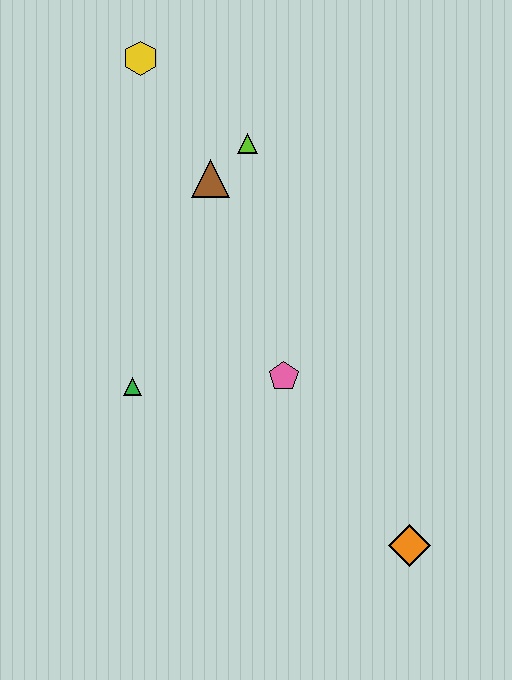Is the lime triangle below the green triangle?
No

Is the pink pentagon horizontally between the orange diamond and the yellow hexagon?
Yes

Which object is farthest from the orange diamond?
The yellow hexagon is farthest from the orange diamond.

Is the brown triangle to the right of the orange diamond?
No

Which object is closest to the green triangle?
The pink pentagon is closest to the green triangle.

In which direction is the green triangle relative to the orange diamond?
The green triangle is to the left of the orange diamond.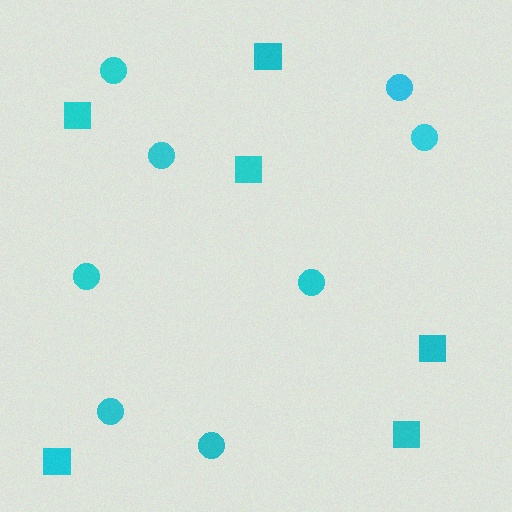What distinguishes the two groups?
There are 2 groups: one group of squares (6) and one group of circles (8).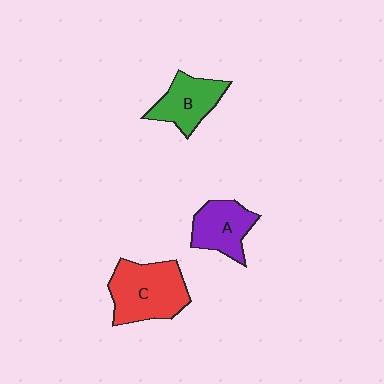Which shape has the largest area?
Shape C (red).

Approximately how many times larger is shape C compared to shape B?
Approximately 1.5 times.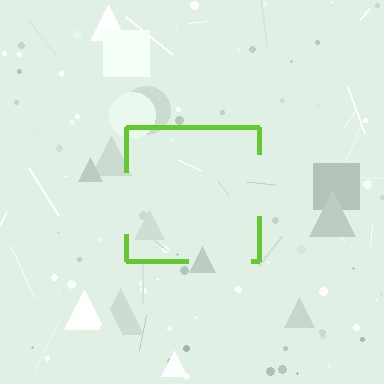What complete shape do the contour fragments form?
The contour fragments form a square.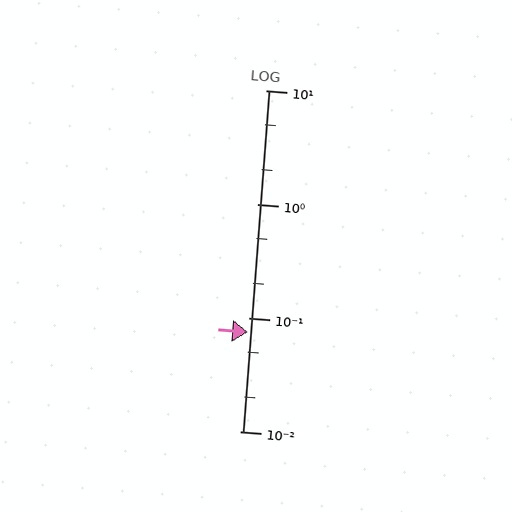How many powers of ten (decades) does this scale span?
The scale spans 3 decades, from 0.01 to 10.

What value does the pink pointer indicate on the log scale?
The pointer indicates approximately 0.075.